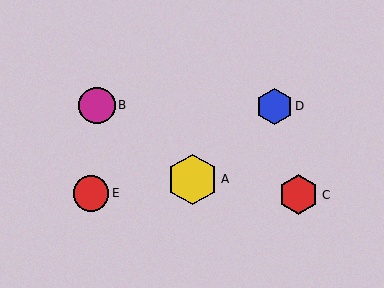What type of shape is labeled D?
Shape D is a blue hexagon.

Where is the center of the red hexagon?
The center of the red hexagon is at (299, 195).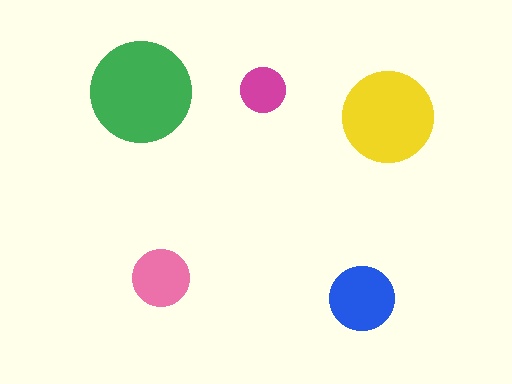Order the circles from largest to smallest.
the green one, the yellow one, the blue one, the pink one, the magenta one.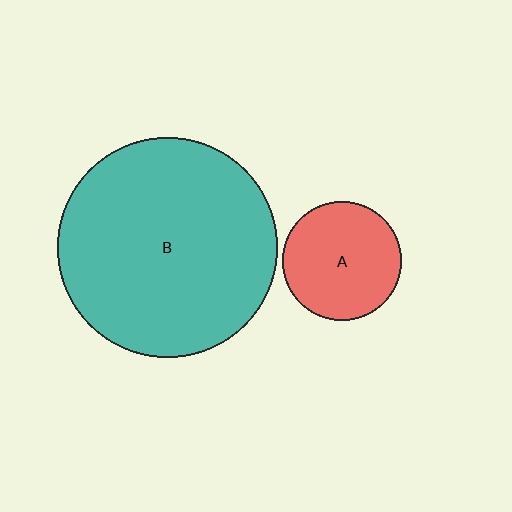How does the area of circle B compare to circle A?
Approximately 3.4 times.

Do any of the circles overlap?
No, none of the circles overlap.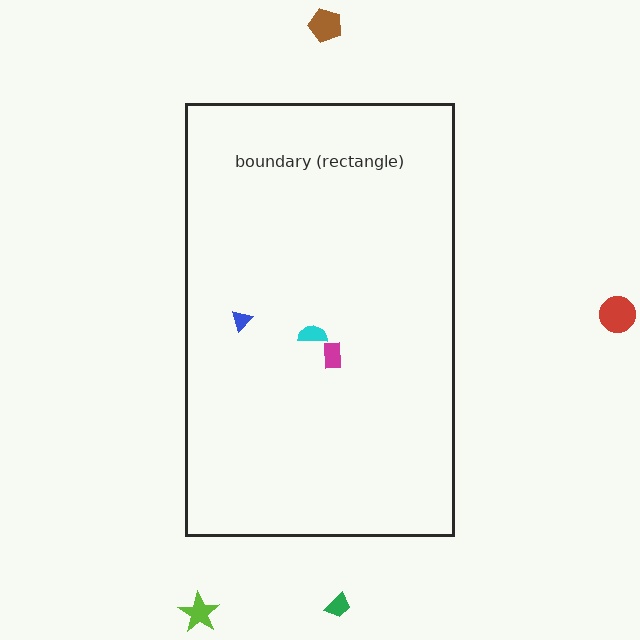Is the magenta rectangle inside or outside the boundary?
Inside.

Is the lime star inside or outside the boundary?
Outside.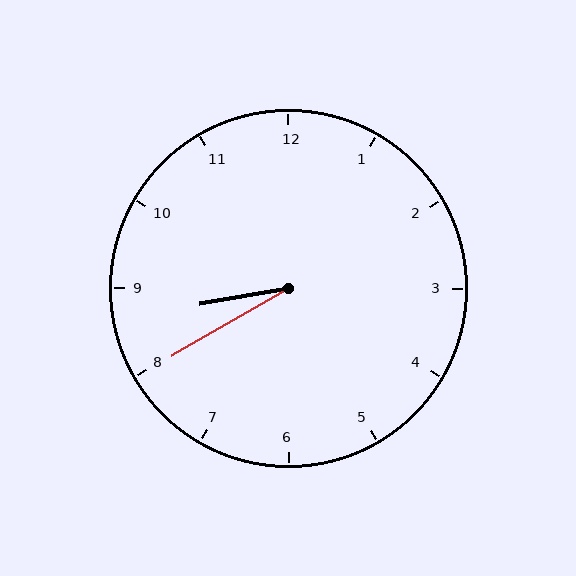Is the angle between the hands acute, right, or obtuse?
It is acute.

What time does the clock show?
8:40.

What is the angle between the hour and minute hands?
Approximately 20 degrees.